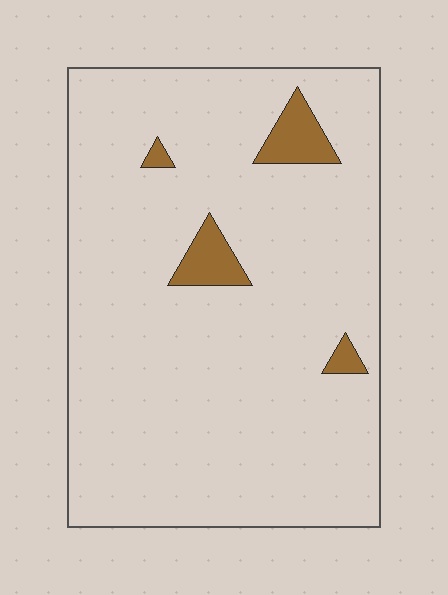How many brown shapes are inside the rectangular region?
4.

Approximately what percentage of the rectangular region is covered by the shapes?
Approximately 5%.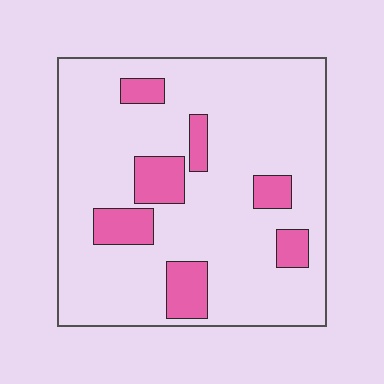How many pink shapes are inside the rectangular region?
7.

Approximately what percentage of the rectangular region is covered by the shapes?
Approximately 15%.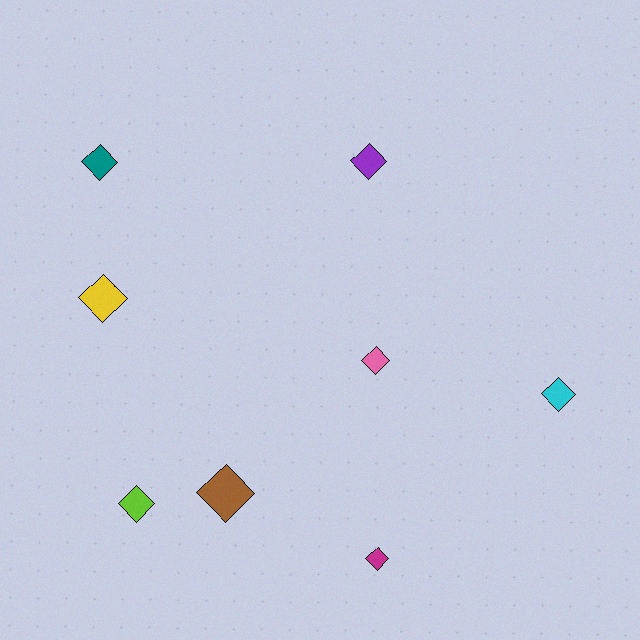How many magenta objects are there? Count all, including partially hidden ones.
There is 1 magenta object.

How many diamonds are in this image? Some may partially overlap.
There are 8 diamonds.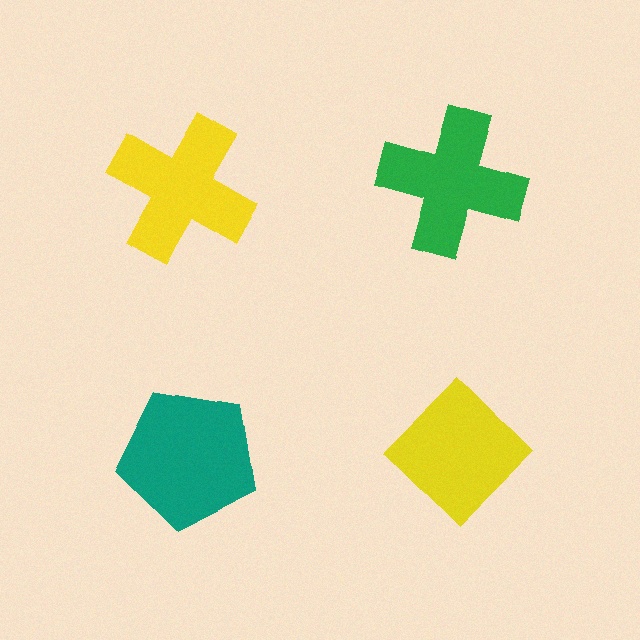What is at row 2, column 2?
A yellow diamond.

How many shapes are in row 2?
2 shapes.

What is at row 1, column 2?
A green cross.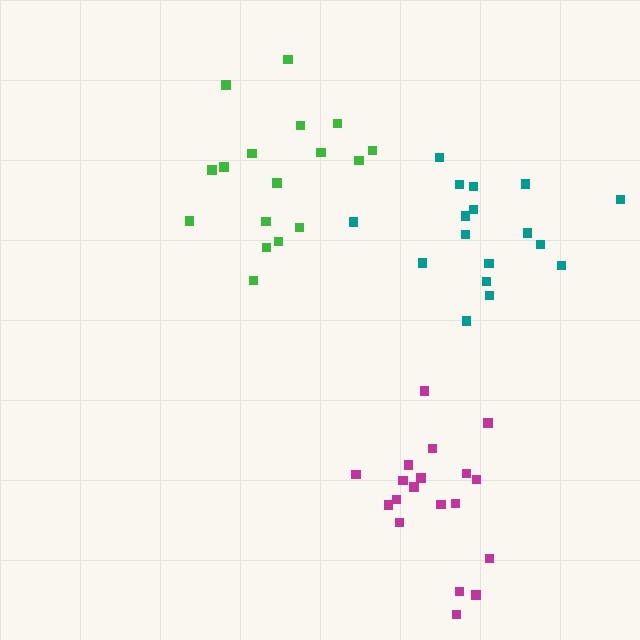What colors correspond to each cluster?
The clusters are colored: green, magenta, teal.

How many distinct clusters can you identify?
There are 3 distinct clusters.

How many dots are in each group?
Group 1: 17 dots, Group 2: 19 dots, Group 3: 17 dots (53 total).